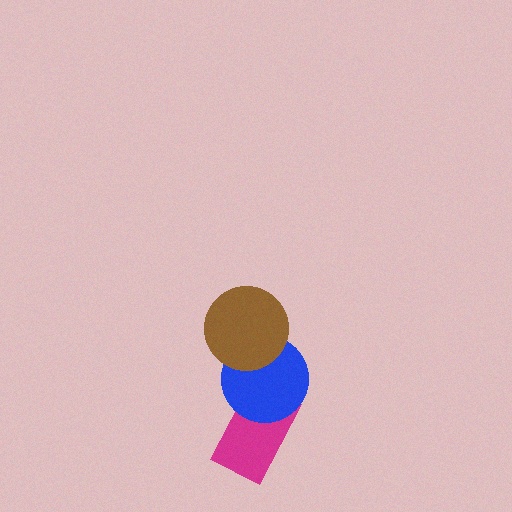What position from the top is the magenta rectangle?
The magenta rectangle is 3rd from the top.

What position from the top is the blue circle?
The blue circle is 2nd from the top.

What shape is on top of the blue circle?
The brown circle is on top of the blue circle.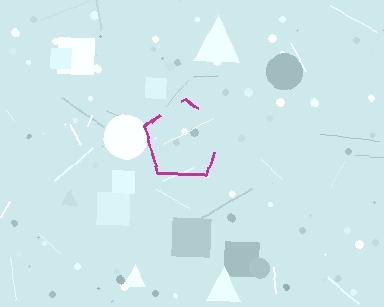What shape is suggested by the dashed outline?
The dashed outline suggests a pentagon.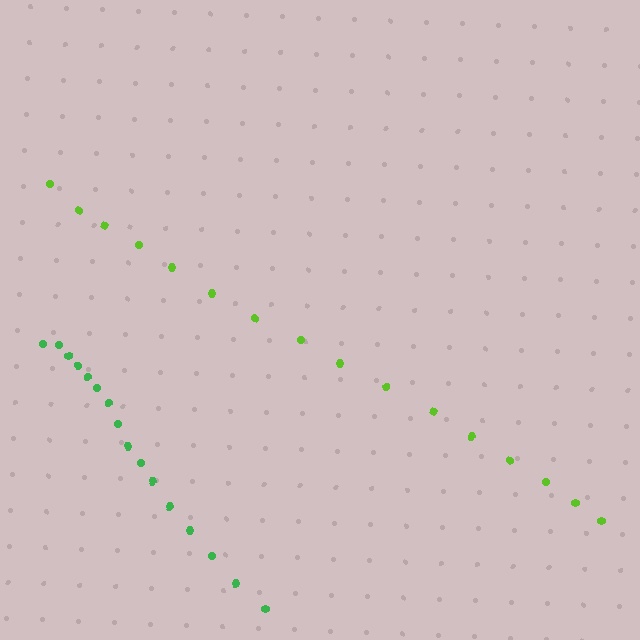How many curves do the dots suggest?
There are 2 distinct paths.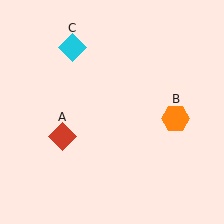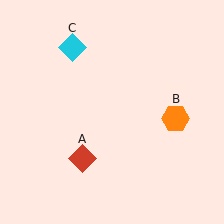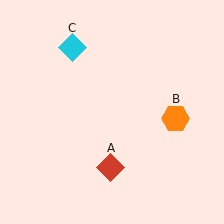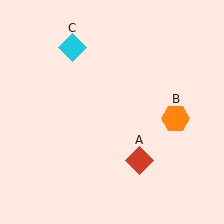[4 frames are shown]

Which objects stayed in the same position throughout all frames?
Orange hexagon (object B) and cyan diamond (object C) remained stationary.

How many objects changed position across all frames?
1 object changed position: red diamond (object A).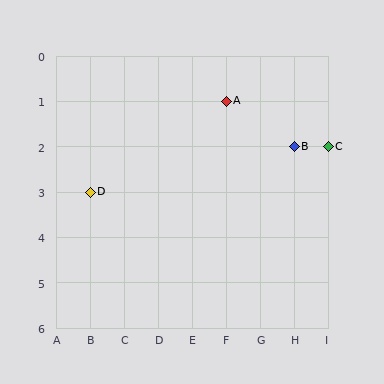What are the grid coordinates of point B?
Point B is at grid coordinates (H, 2).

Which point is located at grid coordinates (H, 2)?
Point B is at (H, 2).